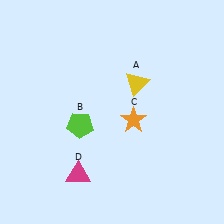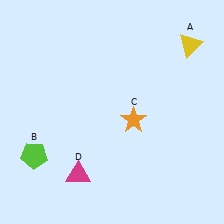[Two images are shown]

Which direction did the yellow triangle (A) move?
The yellow triangle (A) moved right.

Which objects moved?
The objects that moved are: the yellow triangle (A), the lime pentagon (B).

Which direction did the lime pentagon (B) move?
The lime pentagon (B) moved left.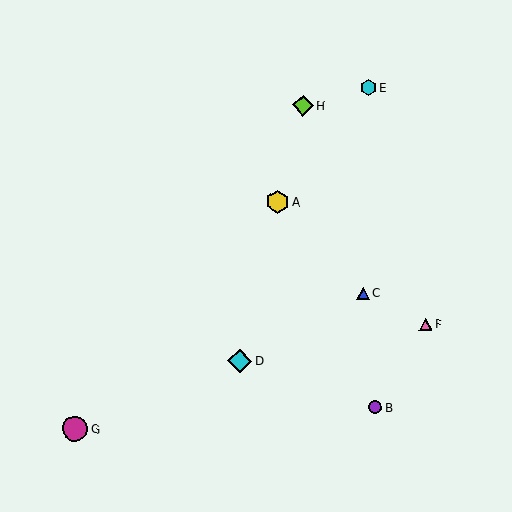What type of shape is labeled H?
Shape H is a lime diamond.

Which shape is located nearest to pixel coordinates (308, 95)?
The lime diamond (labeled H) at (303, 105) is nearest to that location.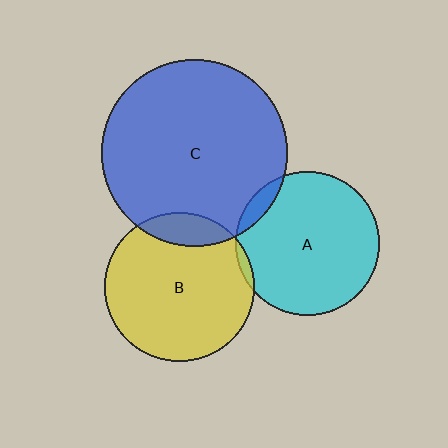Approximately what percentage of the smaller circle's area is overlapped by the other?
Approximately 15%.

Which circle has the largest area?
Circle C (blue).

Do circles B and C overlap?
Yes.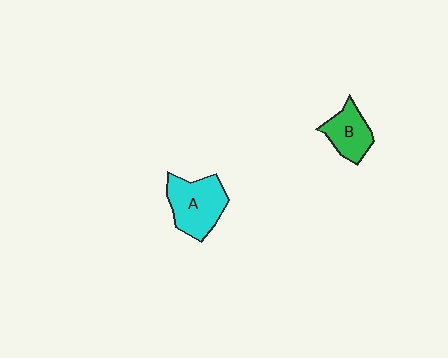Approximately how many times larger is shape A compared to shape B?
Approximately 1.5 times.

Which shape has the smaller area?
Shape B (green).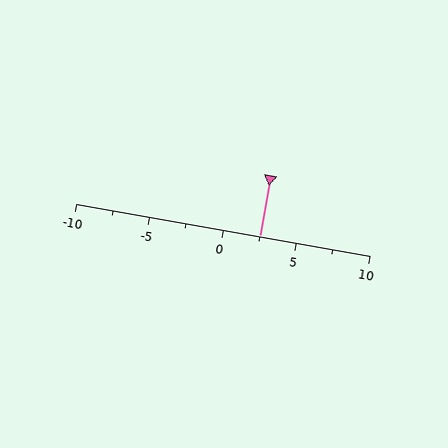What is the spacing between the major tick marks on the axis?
The major ticks are spaced 5 apart.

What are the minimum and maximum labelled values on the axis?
The axis runs from -10 to 10.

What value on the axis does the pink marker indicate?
The marker indicates approximately 2.5.